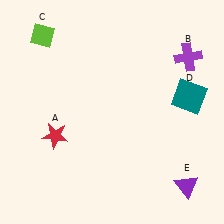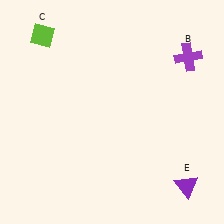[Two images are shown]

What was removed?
The red star (A), the teal square (D) were removed in Image 2.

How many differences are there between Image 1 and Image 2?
There are 2 differences between the two images.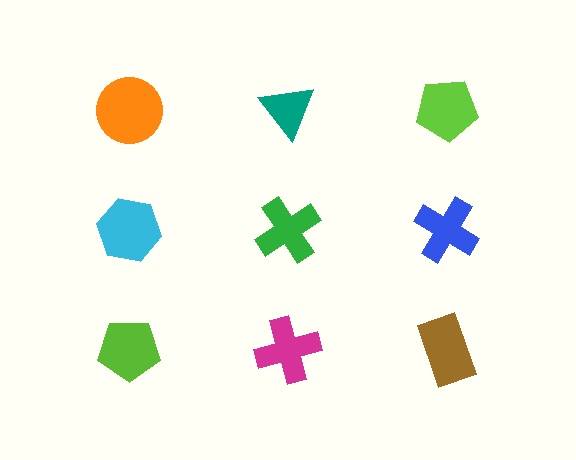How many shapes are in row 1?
3 shapes.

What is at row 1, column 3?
A lime pentagon.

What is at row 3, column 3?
A brown rectangle.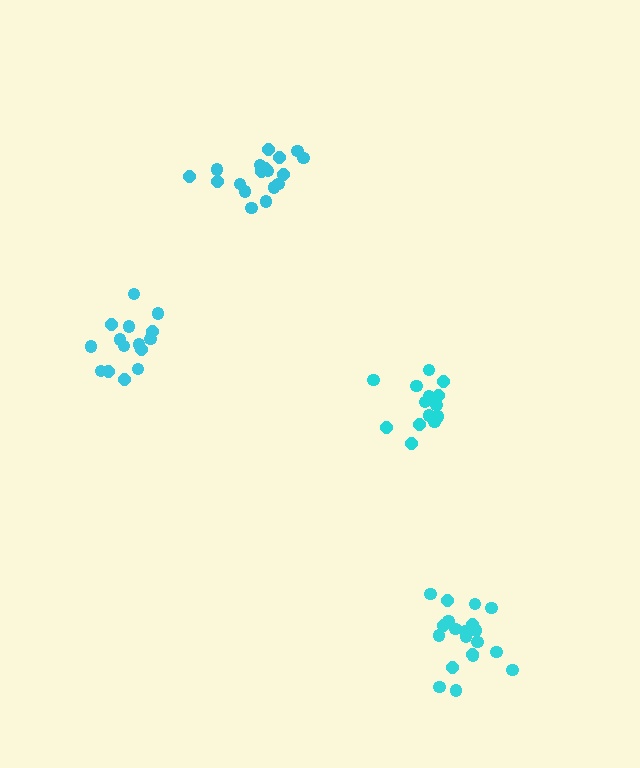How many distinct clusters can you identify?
There are 4 distinct clusters.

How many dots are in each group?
Group 1: 14 dots, Group 2: 15 dots, Group 3: 18 dots, Group 4: 20 dots (67 total).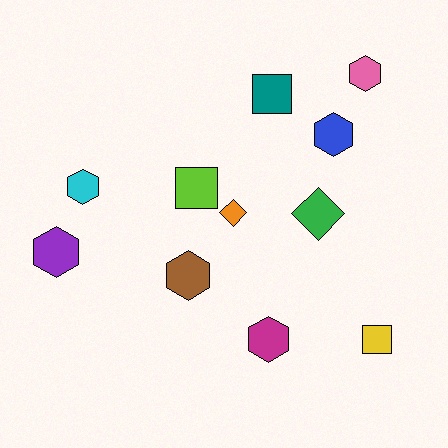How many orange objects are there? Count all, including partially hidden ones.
There is 1 orange object.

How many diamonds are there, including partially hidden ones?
There are 2 diamonds.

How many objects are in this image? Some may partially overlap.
There are 11 objects.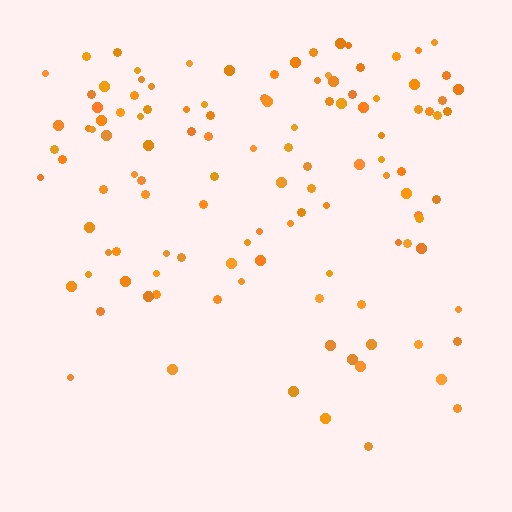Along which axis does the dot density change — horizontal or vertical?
Vertical.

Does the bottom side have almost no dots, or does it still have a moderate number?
Still a moderate number, just noticeably fewer than the top.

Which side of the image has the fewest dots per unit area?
The bottom.